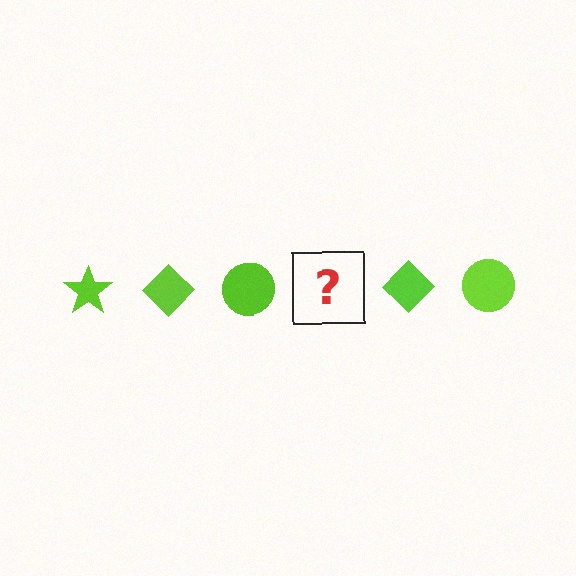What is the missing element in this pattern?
The missing element is a lime star.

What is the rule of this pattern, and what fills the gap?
The rule is that the pattern cycles through star, diamond, circle shapes in lime. The gap should be filled with a lime star.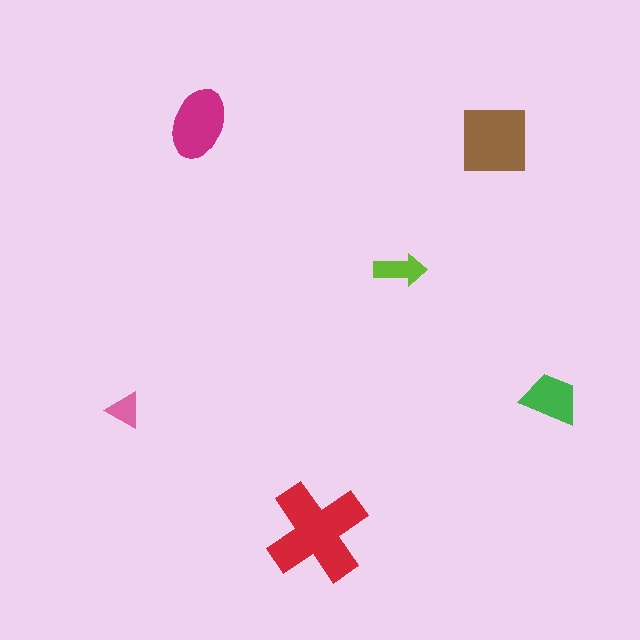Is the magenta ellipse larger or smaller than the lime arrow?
Larger.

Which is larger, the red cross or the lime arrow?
The red cross.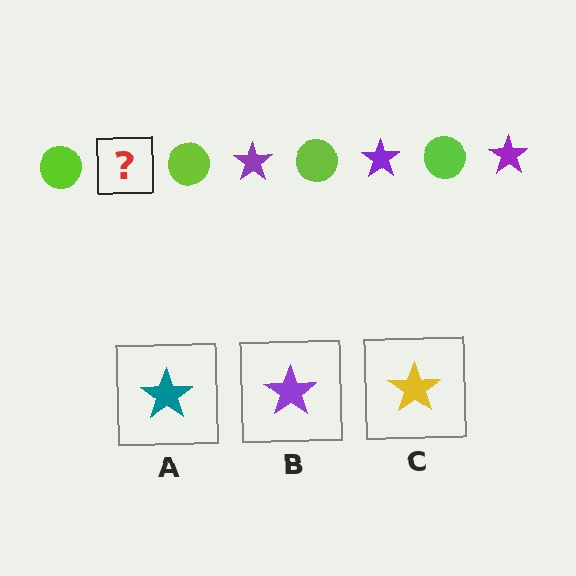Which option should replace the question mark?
Option B.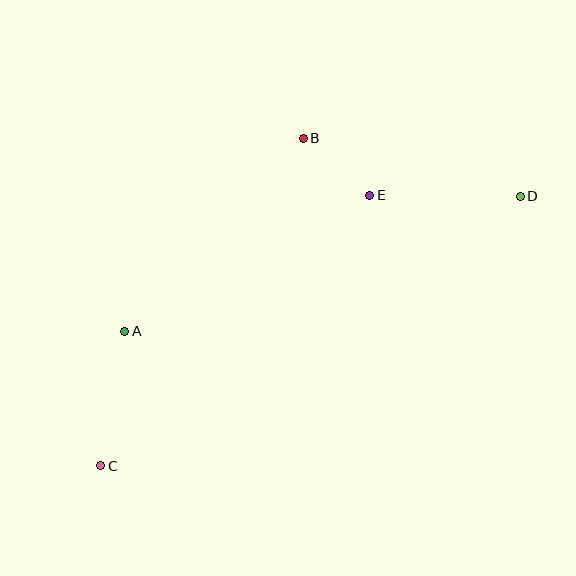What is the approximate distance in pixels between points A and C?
The distance between A and C is approximately 137 pixels.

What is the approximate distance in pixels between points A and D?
The distance between A and D is approximately 418 pixels.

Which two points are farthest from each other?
Points C and D are farthest from each other.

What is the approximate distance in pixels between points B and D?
The distance between B and D is approximately 224 pixels.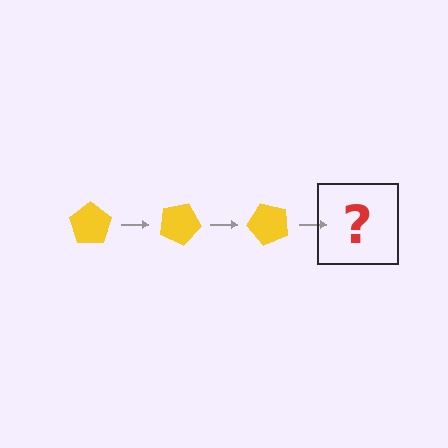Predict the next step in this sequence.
The next step is a yellow pentagon rotated 75 degrees.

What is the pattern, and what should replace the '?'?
The pattern is that the pentagon rotates 25 degrees each step. The '?' should be a yellow pentagon rotated 75 degrees.